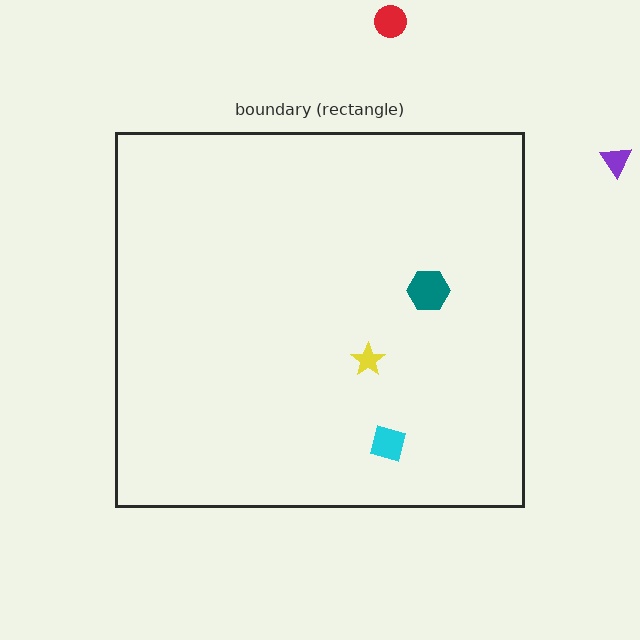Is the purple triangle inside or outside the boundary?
Outside.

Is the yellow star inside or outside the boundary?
Inside.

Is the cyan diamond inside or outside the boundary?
Inside.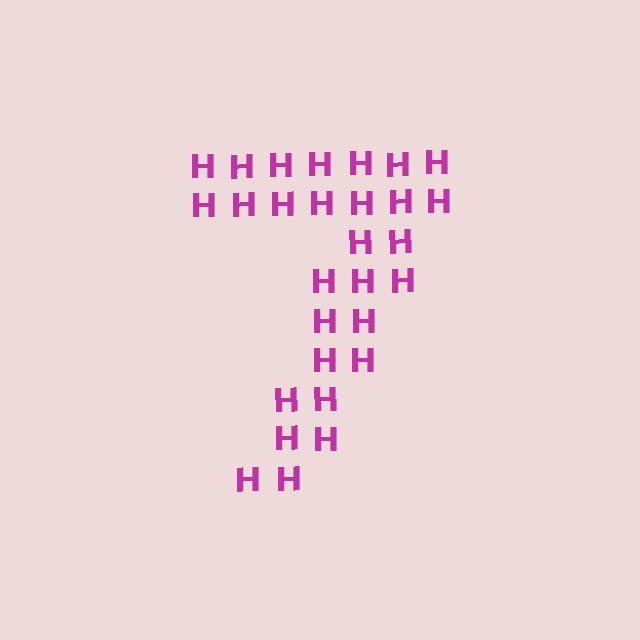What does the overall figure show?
The overall figure shows the digit 7.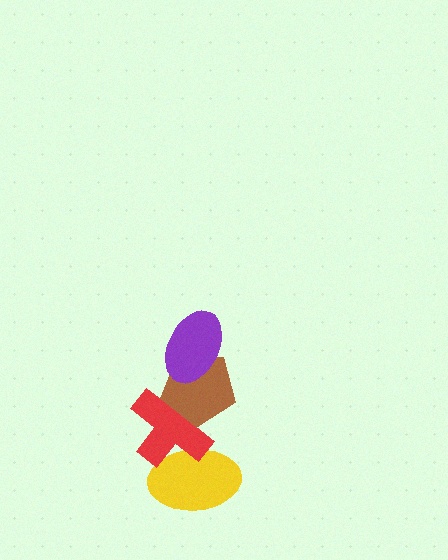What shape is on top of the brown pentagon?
The purple ellipse is on top of the brown pentagon.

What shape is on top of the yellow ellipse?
The red cross is on top of the yellow ellipse.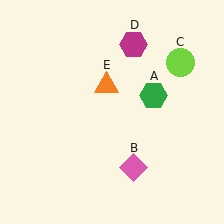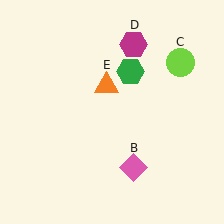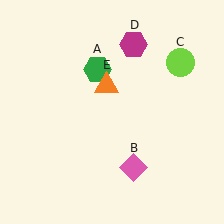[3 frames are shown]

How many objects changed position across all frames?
1 object changed position: green hexagon (object A).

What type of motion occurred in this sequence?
The green hexagon (object A) rotated counterclockwise around the center of the scene.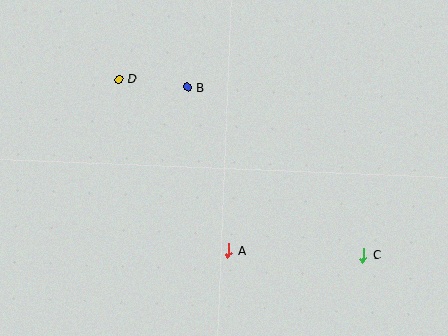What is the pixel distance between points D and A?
The distance between D and A is 204 pixels.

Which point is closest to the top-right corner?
Point C is closest to the top-right corner.